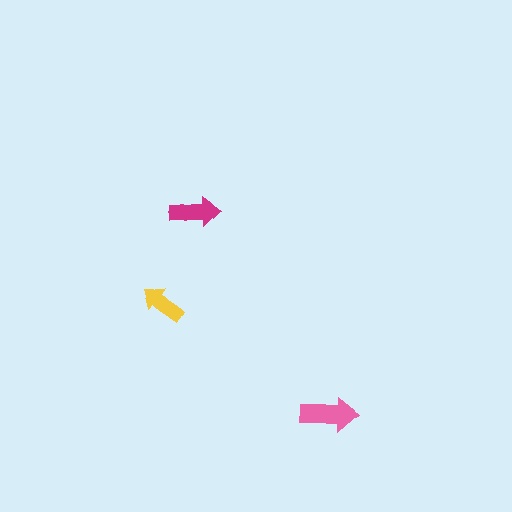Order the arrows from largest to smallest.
the pink one, the magenta one, the yellow one.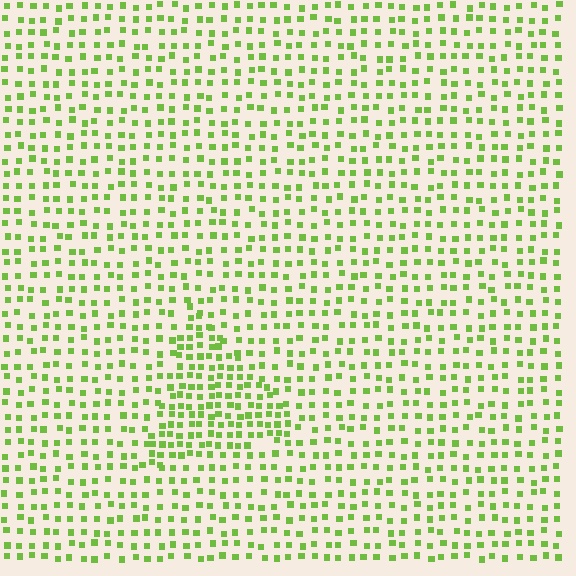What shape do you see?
I see a triangle.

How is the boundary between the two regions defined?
The boundary is defined by a change in element density (approximately 1.7x ratio). All elements are the same color, size, and shape.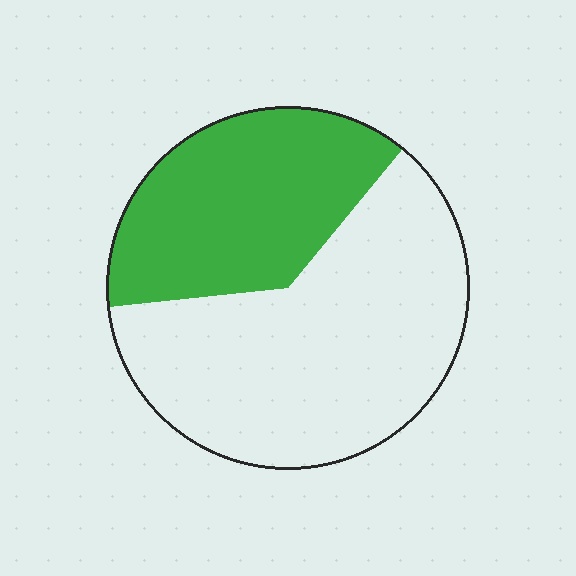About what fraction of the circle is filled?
About three eighths (3/8).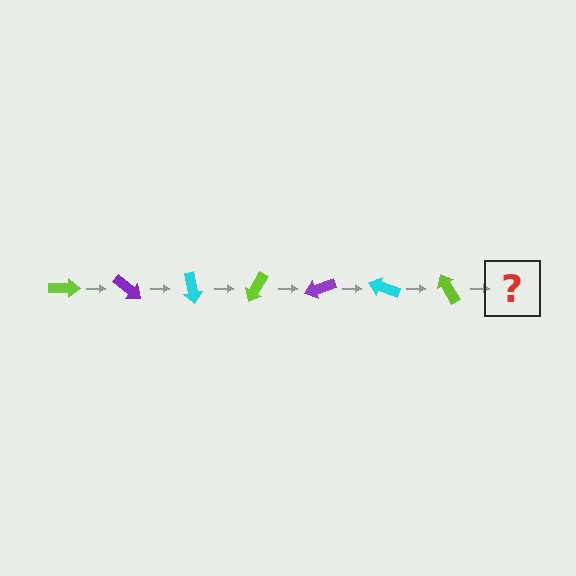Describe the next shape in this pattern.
It should be a purple arrow, rotated 280 degrees from the start.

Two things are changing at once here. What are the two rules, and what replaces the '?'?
The two rules are that it rotates 40 degrees each step and the color cycles through lime, purple, and cyan. The '?' should be a purple arrow, rotated 280 degrees from the start.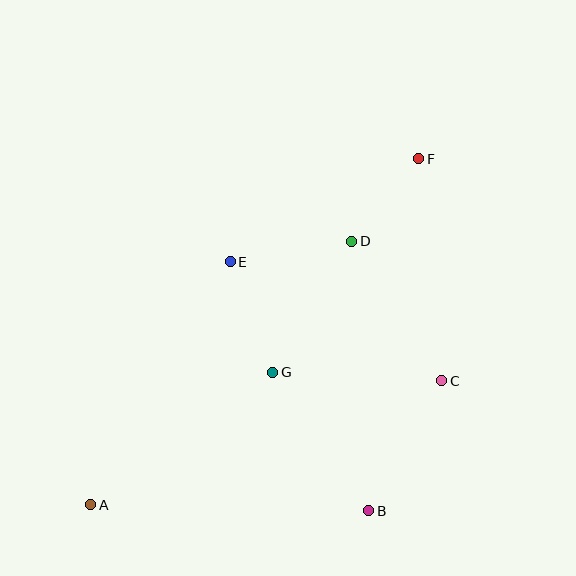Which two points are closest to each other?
Points D and F are closest to each other.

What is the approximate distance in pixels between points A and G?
The distance between A and G is approximately 225 pixels.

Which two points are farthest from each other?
Points A and F are farthest from each other.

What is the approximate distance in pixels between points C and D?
The distance between C and D is approximately 166 pixels.